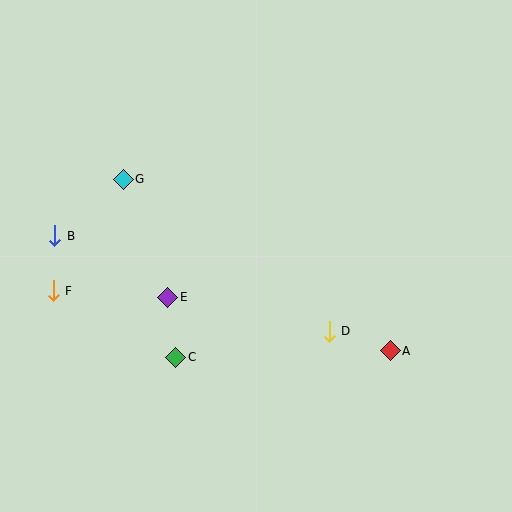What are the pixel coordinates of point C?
Point C is at (176, 357).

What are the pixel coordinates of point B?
Point B is at (55, 236).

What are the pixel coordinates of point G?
Point G is at (123, 179).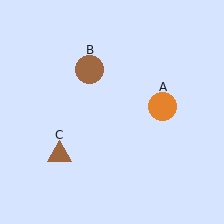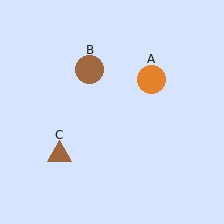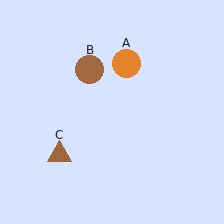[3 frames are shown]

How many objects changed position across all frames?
1 object changed position: orange circle (object A).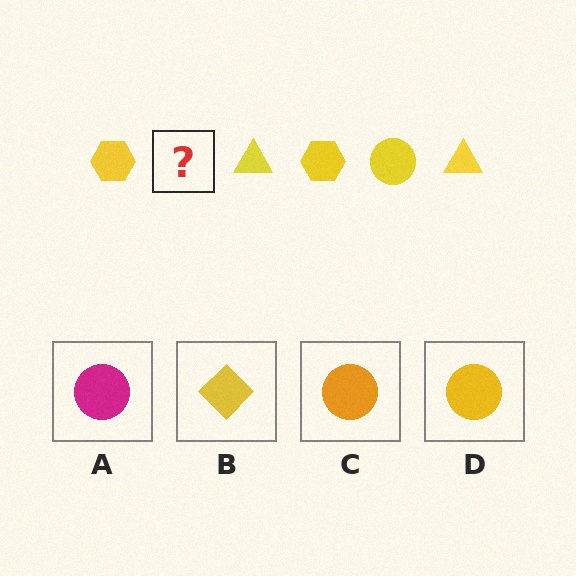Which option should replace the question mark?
Option D.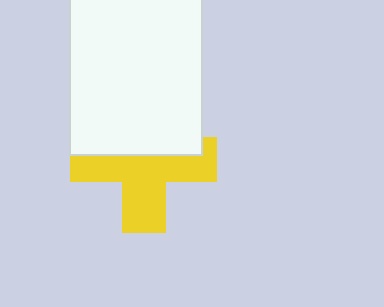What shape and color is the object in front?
The object in front is a white rectangle.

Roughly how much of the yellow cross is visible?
About half of it is visible (roughly 58%).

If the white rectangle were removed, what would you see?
You would see the complete yellow cross.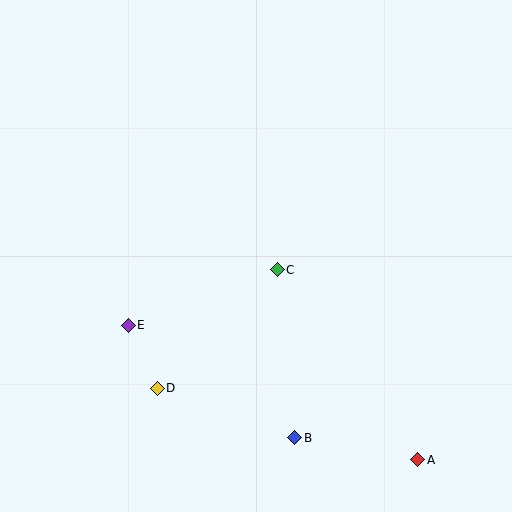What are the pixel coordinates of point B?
Point B is at (295, 438).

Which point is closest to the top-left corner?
Point E is closest to the top-left corner.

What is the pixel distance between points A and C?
The distance between A and C is 236 pixels.